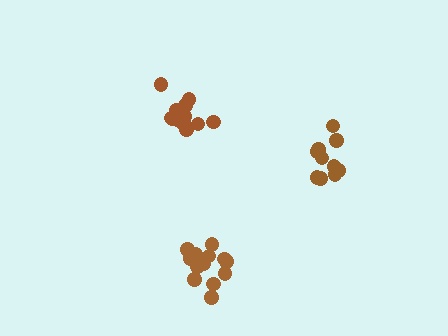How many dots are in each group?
Group 1: 14 dots, Group 2: 10 dots, Group 3: 14 dots (38 total).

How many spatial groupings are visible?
There are 3 spatial groupings.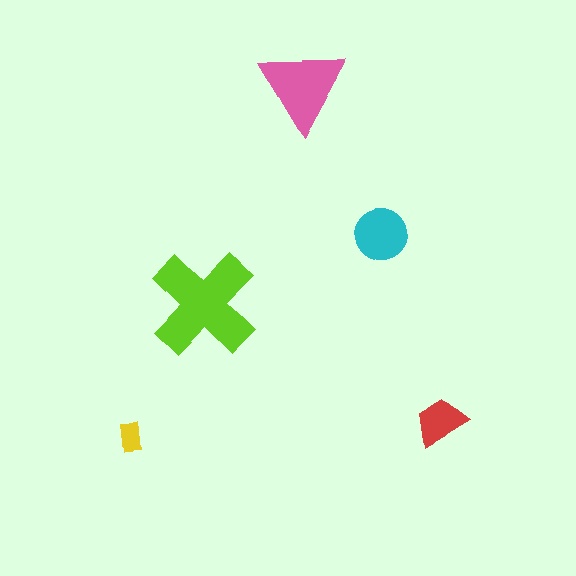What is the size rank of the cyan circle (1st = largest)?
3rd.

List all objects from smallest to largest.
The yellow rectangle, the red trapezoid, the cyan circle, the pink triangle, the lime cross.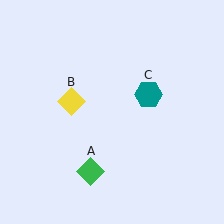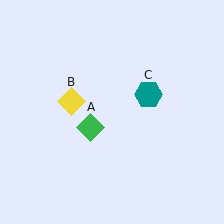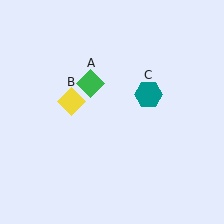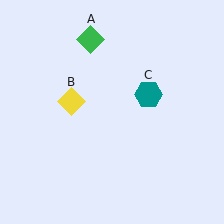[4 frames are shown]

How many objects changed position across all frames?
1 object changed position: green diamond (object A).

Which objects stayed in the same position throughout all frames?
Yellow diamond (object B) and teal hexagon (object C) remained stationary.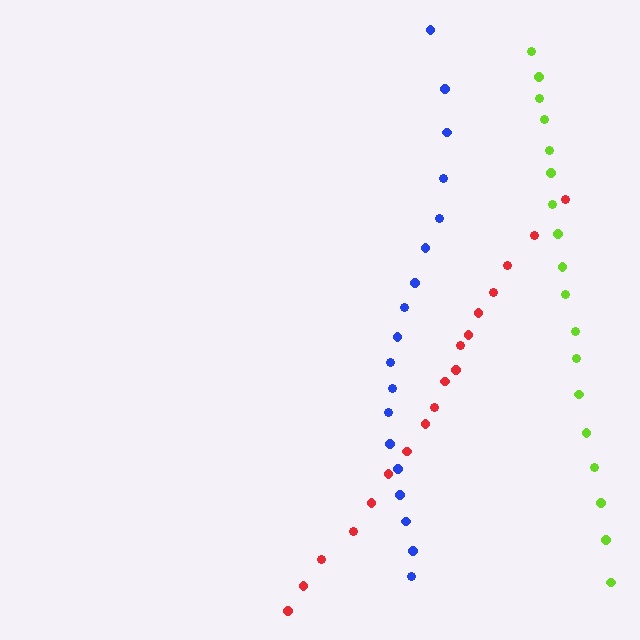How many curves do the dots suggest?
There are 3 distinct paths.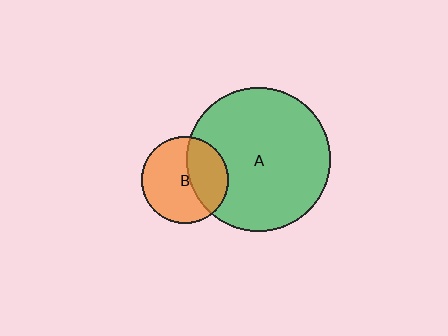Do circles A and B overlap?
Yes.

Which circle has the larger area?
Circle A (green).